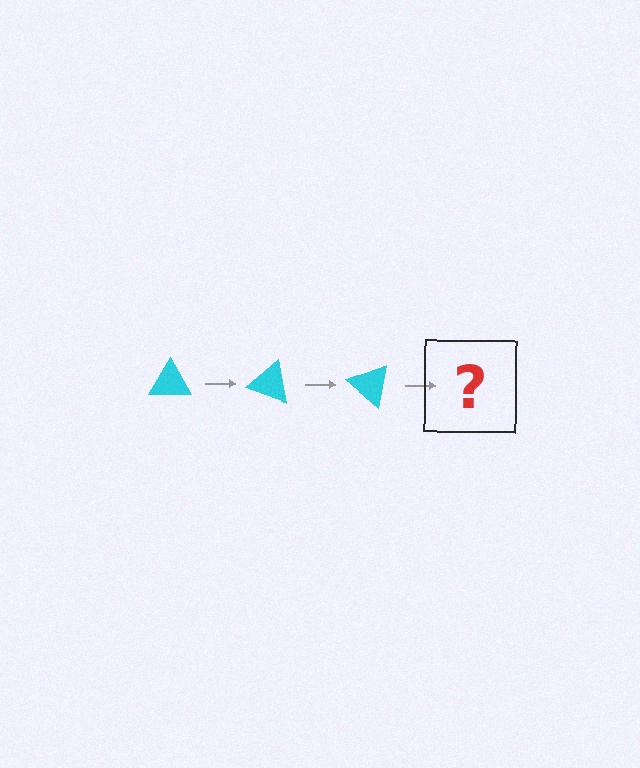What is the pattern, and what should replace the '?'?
The pattern is that the triangle rotates 20 degrees each step. The '?' should be a cyan triangle rotated 60 degrees.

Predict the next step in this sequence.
The next step is a cyan triangle rotated 60 degrees.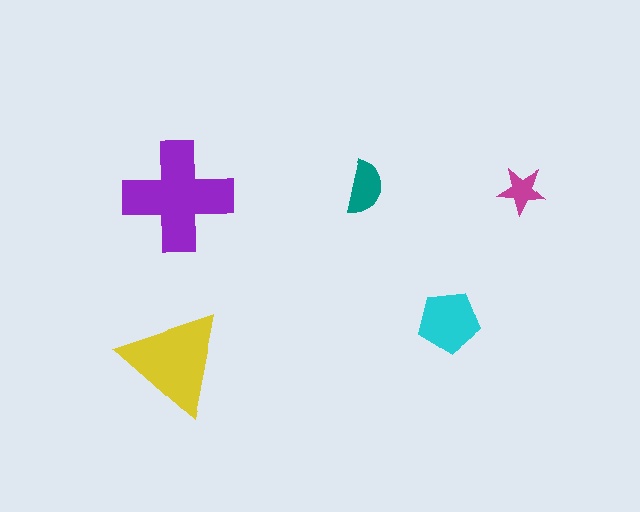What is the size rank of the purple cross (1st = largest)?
1st.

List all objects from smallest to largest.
The magenta star, the teal semicircle, the cyan pentagon, the yellow triangle, the purple cross.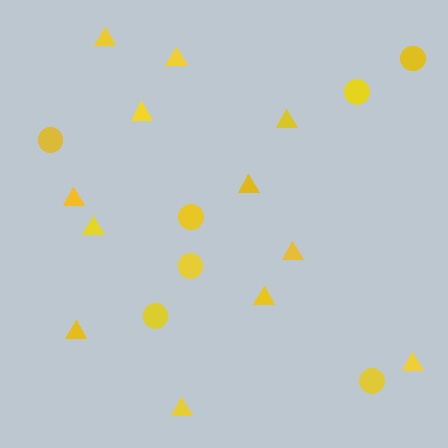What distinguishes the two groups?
There are 2 groups: one group of triangles (12) and one group of circles (7).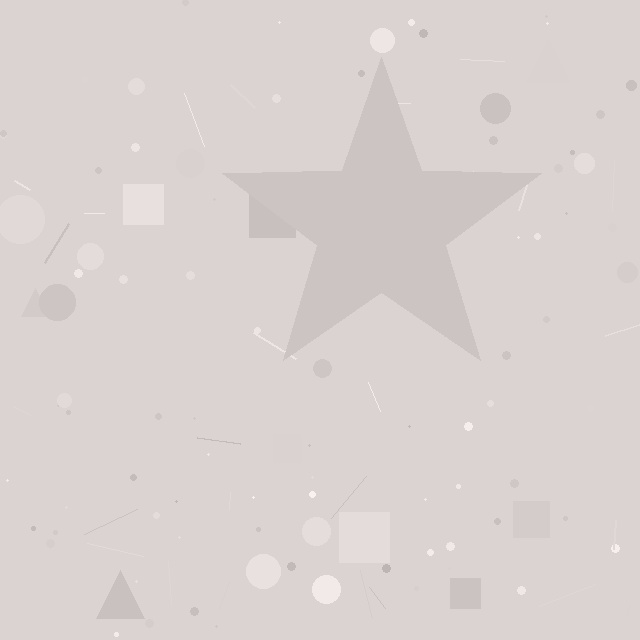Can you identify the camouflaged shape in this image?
The camouflaged shape is a star.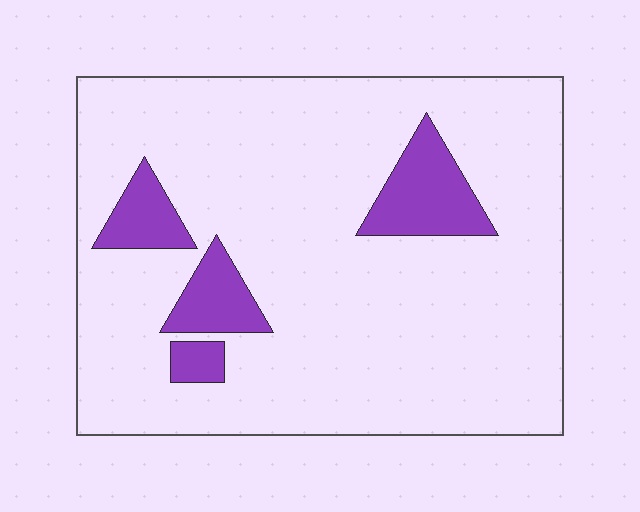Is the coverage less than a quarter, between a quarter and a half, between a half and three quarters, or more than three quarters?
Less than a quarter.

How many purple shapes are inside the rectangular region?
4.